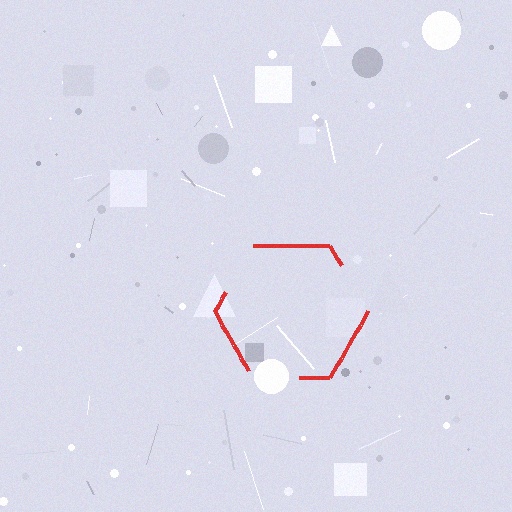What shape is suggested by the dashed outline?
The dashed outline suggests a hexagon.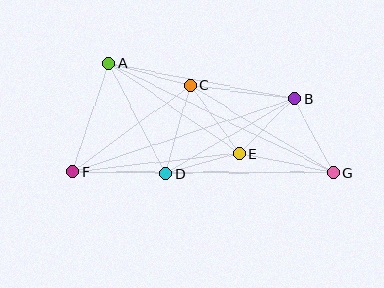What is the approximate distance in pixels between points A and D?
The distance between A and D is approximately 124 pixels.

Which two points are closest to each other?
Points D and E are closest to each other.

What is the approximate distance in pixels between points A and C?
The distance between A and C is approximately 84 pixels.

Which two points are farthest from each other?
Points F and G are farthest from each other.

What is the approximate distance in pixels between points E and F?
The distance between E and F is approximately 168 pixels.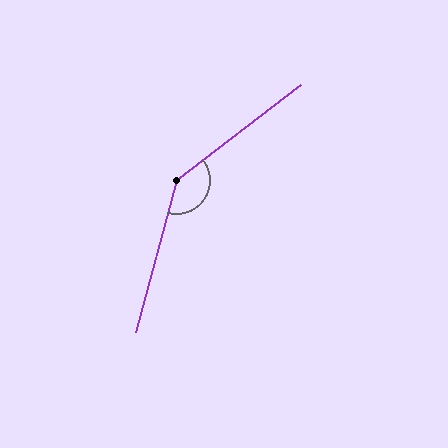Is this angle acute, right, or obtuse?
It is obtuse.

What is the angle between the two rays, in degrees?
Approximately 142 degrees.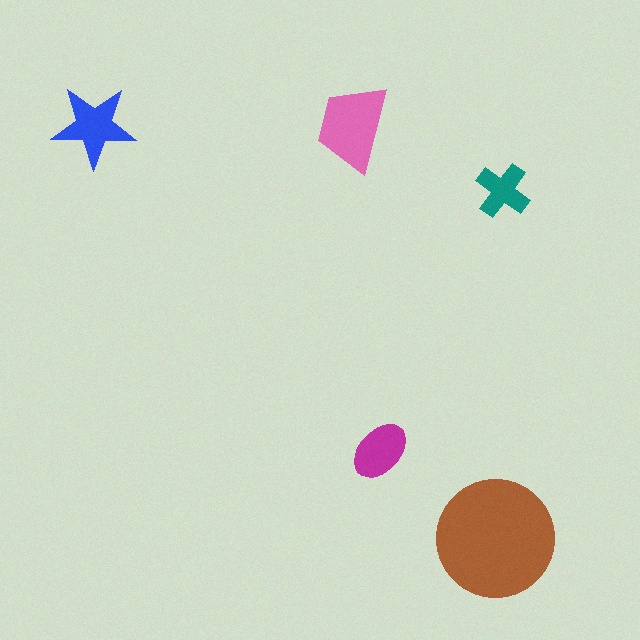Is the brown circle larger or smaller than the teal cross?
Larger.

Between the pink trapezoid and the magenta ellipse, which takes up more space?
The pink trapezoid.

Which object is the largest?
The brown circle.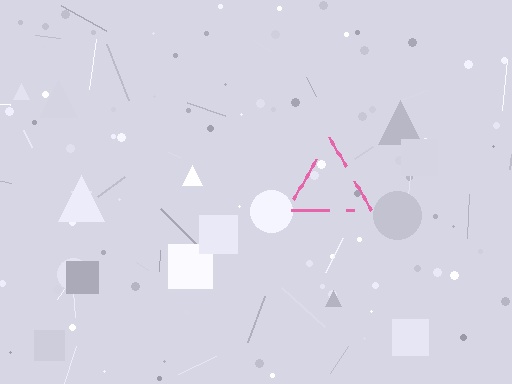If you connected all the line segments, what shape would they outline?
They would outline a triangle.